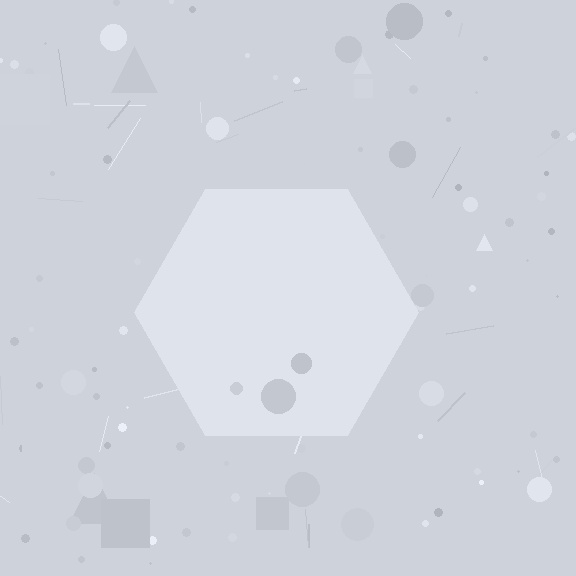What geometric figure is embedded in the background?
A hexagon is embedded in the background.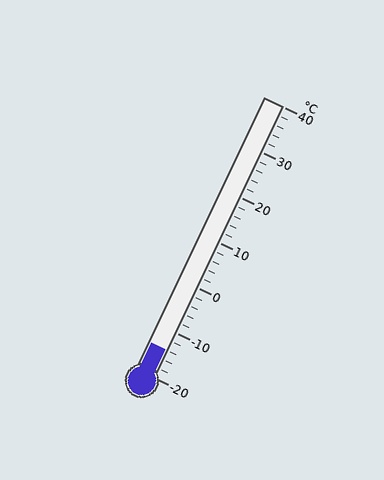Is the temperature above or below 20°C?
The temperature is below 20°C.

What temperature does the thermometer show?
The thermometer shows approximately -14°C.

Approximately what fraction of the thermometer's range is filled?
The thermometer is filled to approximately 10% of its range.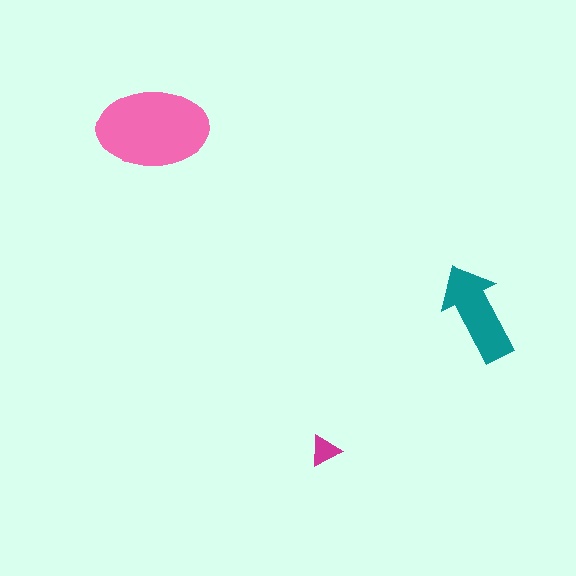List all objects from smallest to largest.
The magenta triangle, the teal arrow, the pink ellipse.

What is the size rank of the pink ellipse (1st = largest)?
1st.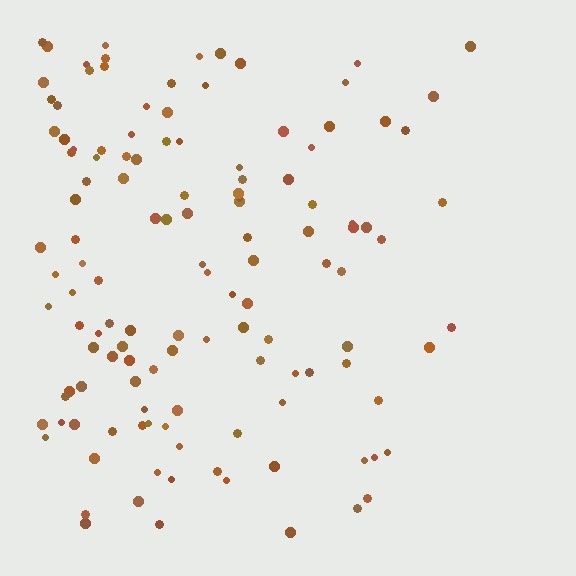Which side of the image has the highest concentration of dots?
The left.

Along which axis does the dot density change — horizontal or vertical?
Horizontal.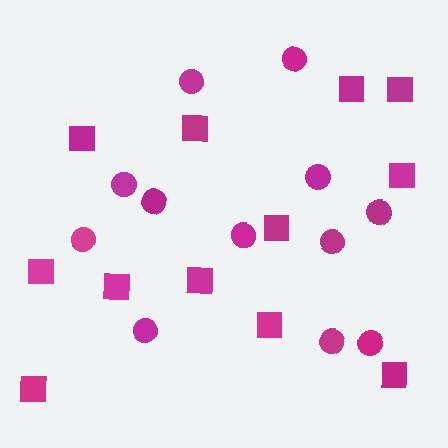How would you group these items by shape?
There are 2 groups: one group of circles (12) and one group of squares (12).